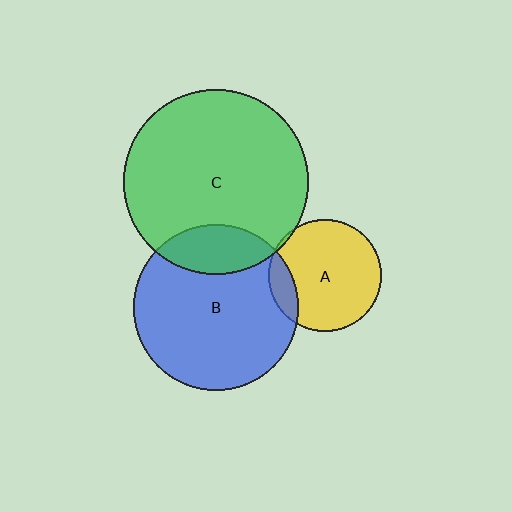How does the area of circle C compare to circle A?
Approximately 2.7 times.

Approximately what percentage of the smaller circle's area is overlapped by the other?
Approximately 15%.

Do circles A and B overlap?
Yes.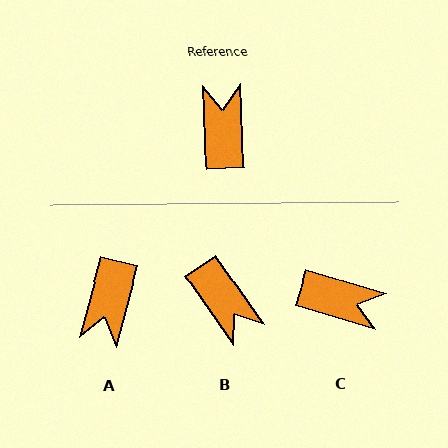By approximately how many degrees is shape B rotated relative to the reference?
Approximately 148 degrees clockwise.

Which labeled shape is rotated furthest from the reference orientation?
A, about 162 degrees away.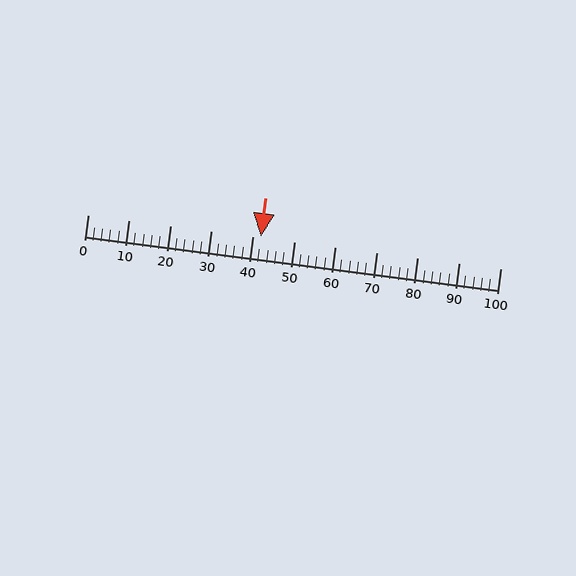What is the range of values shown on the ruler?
The ruler shows values from 0 to 100.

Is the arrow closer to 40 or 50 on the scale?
The arrow is closer to 40.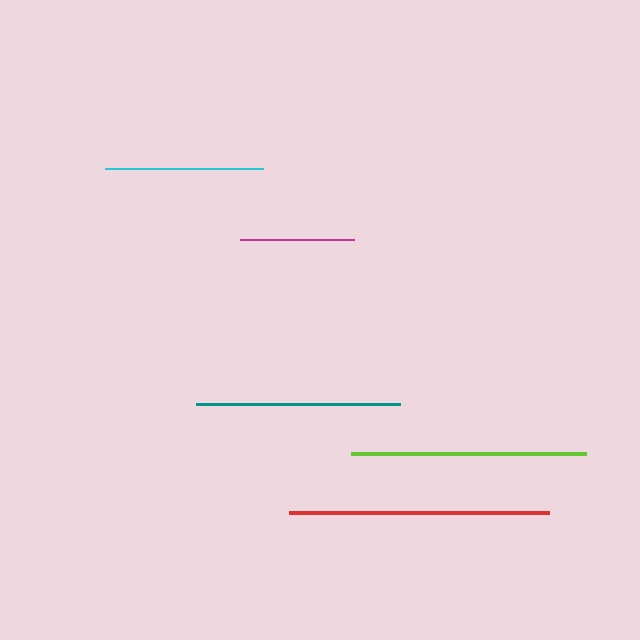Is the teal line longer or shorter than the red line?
The red line is longer than the teal line.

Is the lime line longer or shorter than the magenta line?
The lime line is longer than the magenta line.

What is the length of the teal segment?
The teal segment is approximately 204 pixels long.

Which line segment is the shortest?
The magenta line is the shortest at approximately 113 pixels.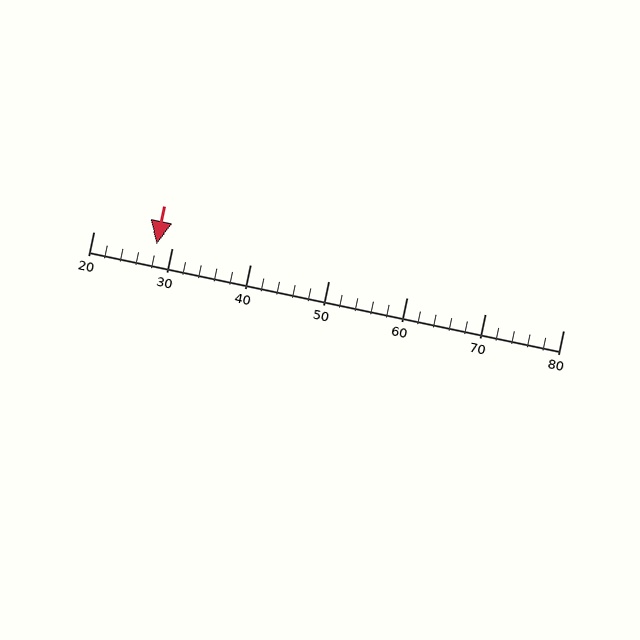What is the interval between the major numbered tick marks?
The major tick marks are spaced 10 units apart.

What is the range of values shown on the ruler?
The ruler shows values from 20 to 80.